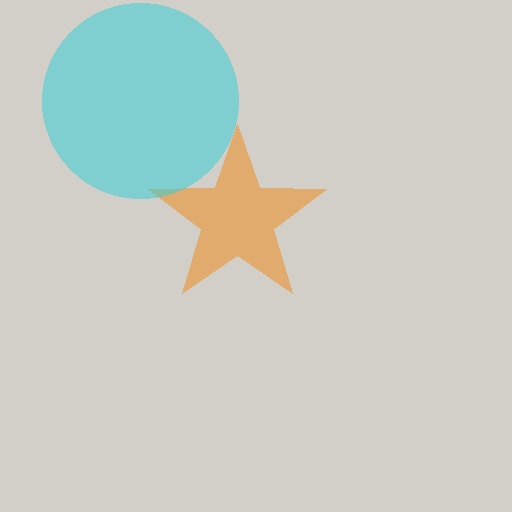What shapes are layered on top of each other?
The layered shapes are: an orange star, a cyan circle.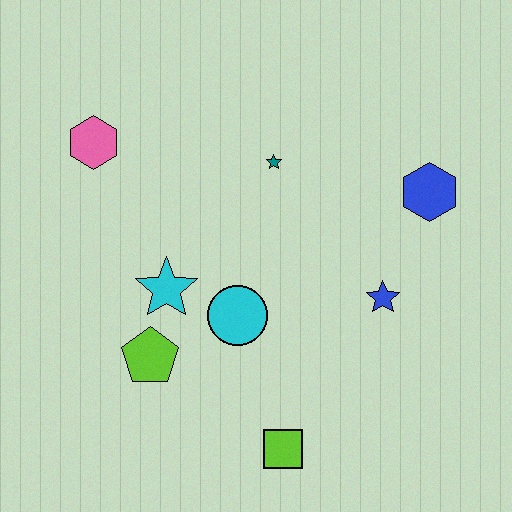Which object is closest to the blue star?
The blue hexagon is closest to the blue star.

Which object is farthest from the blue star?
The pink hexagon is farthest from the blue star.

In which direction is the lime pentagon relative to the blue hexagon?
The lime pentagon is to the left of the blue hexagon.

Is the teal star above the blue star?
Yes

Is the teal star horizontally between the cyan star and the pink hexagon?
No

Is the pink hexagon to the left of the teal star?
Yes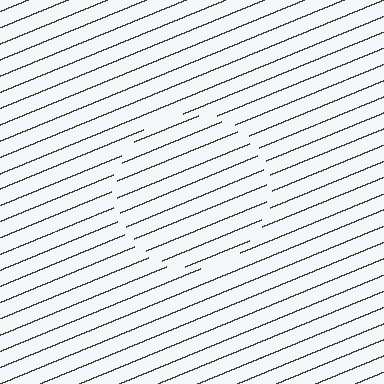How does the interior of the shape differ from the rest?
The interior of the shape contains the same grating, shifted by half a period — the contour is defined by the phase discontinuity where line-ends from the inner and outer gratings abut.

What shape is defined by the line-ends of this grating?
An illusory circle. The interior of the shape contains the same grating, shifted by half a period — the contour is defined by the phase discontinuity where line-ends from the inner and outer gratings abut.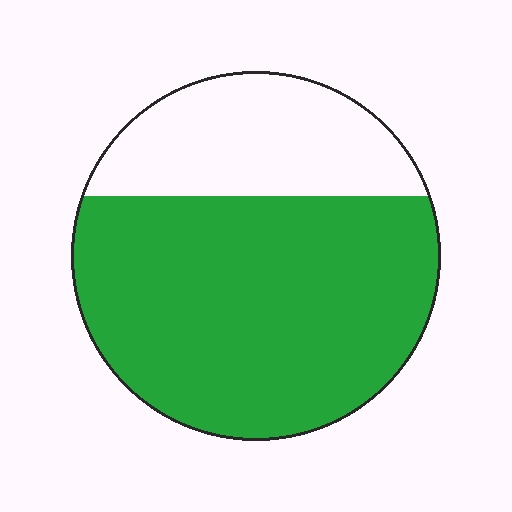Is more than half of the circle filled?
Yes.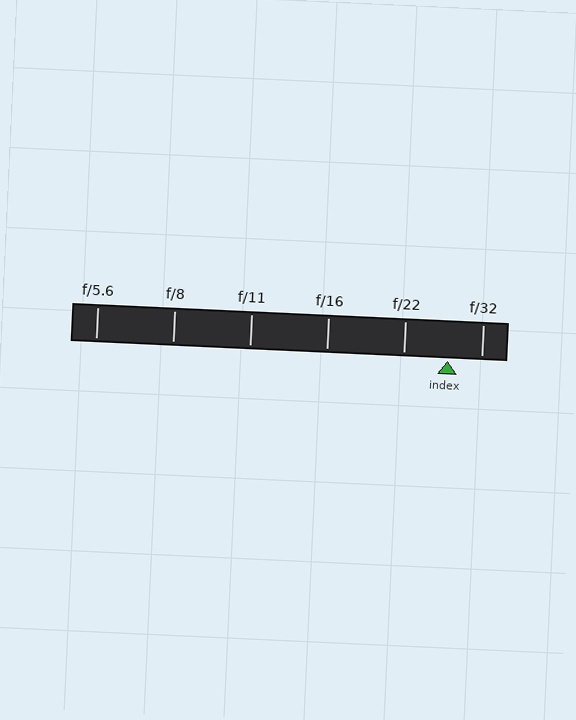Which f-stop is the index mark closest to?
The index mark is closest to f/32.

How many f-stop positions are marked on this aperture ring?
There are 6 f-stop positions marked.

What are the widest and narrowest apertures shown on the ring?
The widest aperture shown is f/5.6 and the narrowest is f/32.